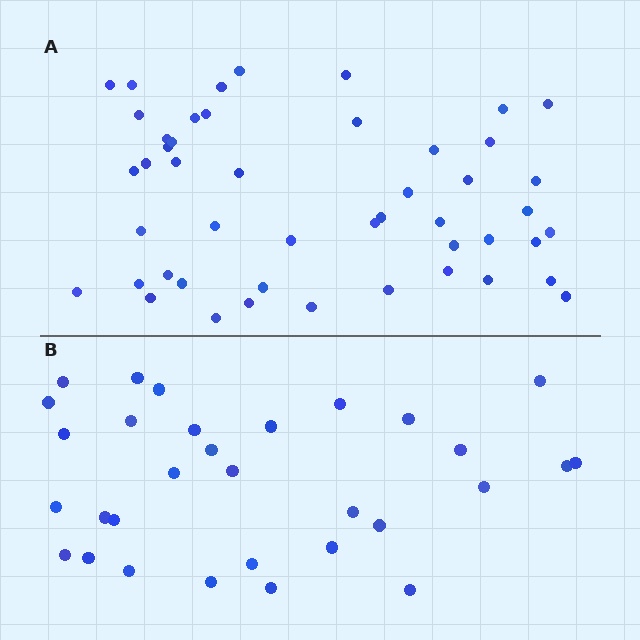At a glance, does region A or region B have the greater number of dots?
Region A (the top region) has more dots.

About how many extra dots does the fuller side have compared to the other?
Region A has approximately 15 more dots than region B.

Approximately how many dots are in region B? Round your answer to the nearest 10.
About 30 dots. (The exact count is 31, which rounds to 30.)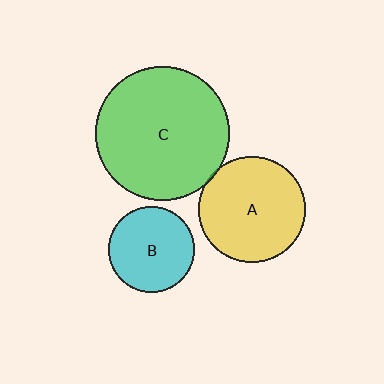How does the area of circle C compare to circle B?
Approximately 2.4 times.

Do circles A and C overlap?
Yes.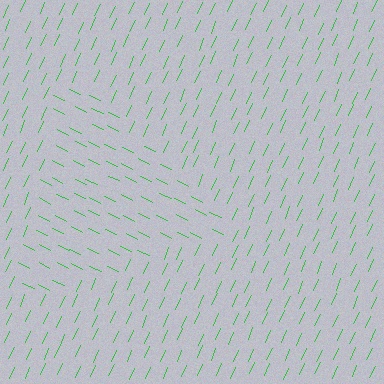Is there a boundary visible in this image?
Yes, there is a texture boundary formed by a change in line orientation.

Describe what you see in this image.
The image is filled with small green line segments. A triangle region in the image has lines oriented differently from the surrounding lines, creating a visible texture boundary.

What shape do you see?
I see a triangle.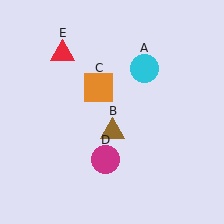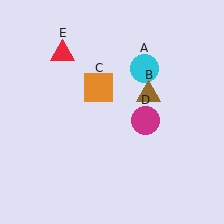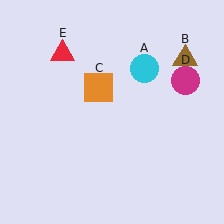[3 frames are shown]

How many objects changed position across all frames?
2 objects changed position: brown triangle (object B), magenta circle (object D).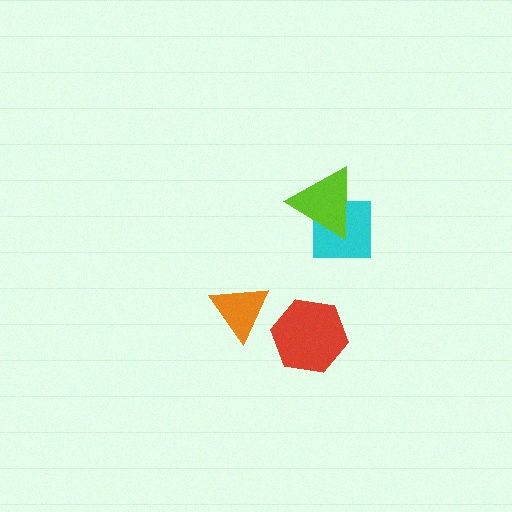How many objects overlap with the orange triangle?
0 objects overlap with the orange triangle.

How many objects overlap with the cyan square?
1 object overlaps with the cyan square.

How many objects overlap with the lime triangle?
1 object overlaps with the lime triangle.